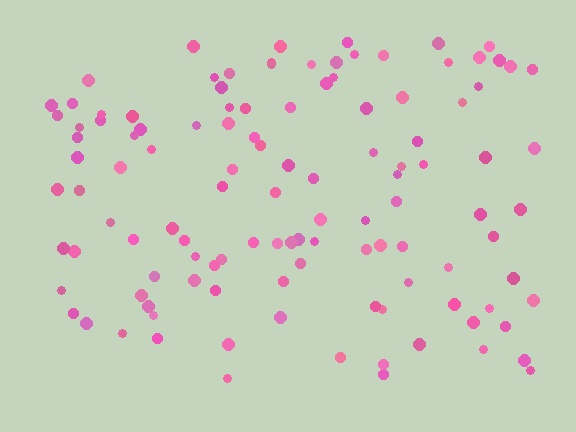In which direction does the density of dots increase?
From bottom to top, with the top side densest.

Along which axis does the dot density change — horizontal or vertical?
Vertical.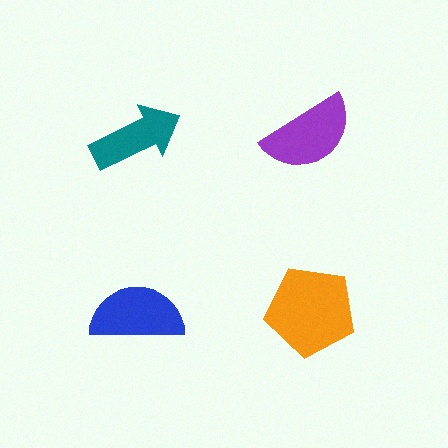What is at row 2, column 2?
An orange pentagon.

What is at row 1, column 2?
A purple semicircle.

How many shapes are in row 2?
2 shapes.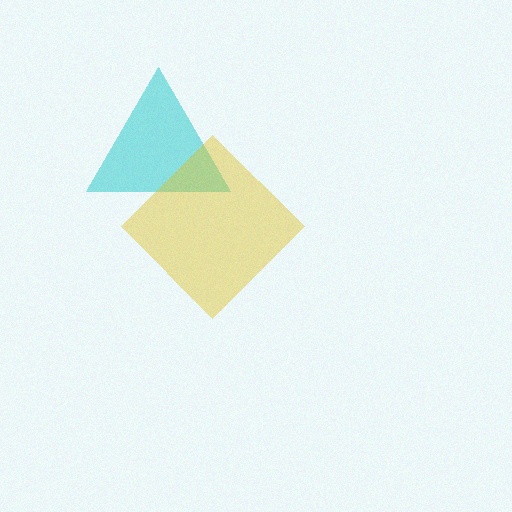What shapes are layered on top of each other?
The layered shapes are: a cyan triangle, a yellow diamond.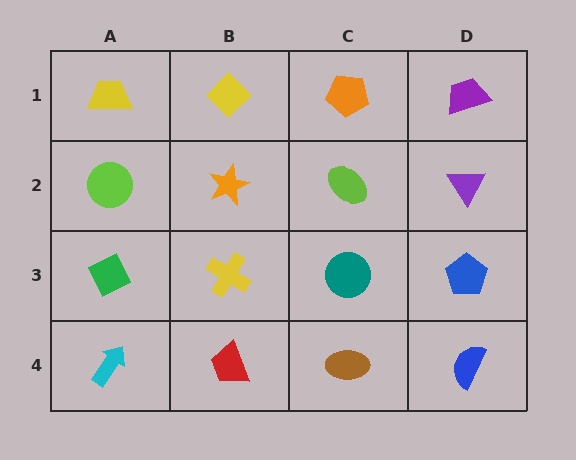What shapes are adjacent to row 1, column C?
A lime ellipse (row 2, column C), a yellow diamond (row 1, column B), a purple trapezoid (row 1, column D).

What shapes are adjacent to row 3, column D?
A purple triangle (row 2, column D), a blue semicircle (row 4, column D), a teal circle (row 3, column C).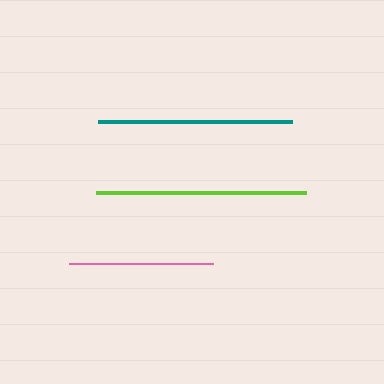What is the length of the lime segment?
The lime segment is approximately 210 pixels long.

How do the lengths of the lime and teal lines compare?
The lime and teal lines are approximately the same length.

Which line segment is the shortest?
The pink line is the shortest at approximately 144 pixels.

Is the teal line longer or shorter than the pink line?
The teal line is longer than the pink line.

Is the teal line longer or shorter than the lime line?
The lime line is longer than the teal line.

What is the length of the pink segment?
The pink segment is approximately 144 pixels long.